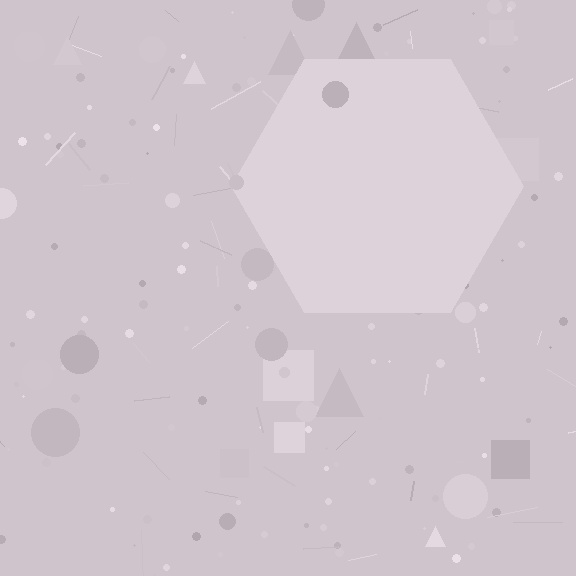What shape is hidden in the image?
A hexagon is hidden in the image.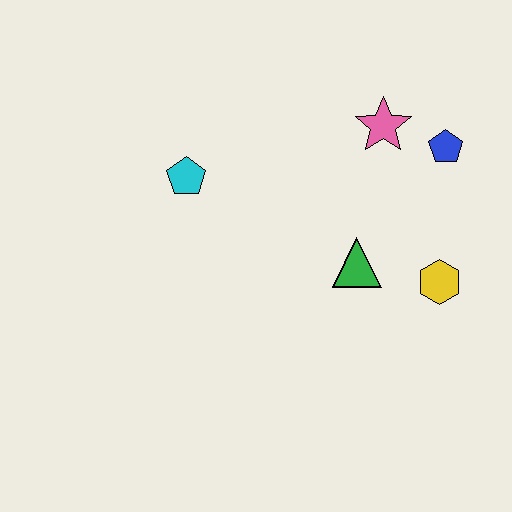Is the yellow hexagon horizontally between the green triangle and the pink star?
No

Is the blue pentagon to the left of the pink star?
No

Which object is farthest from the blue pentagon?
The cyan pentagon is farthest from the blue pentagon.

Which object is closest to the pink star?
The blue pentagon is closest to the pink star.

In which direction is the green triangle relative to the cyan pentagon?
The green triangle is to the right of the cyan pentagon.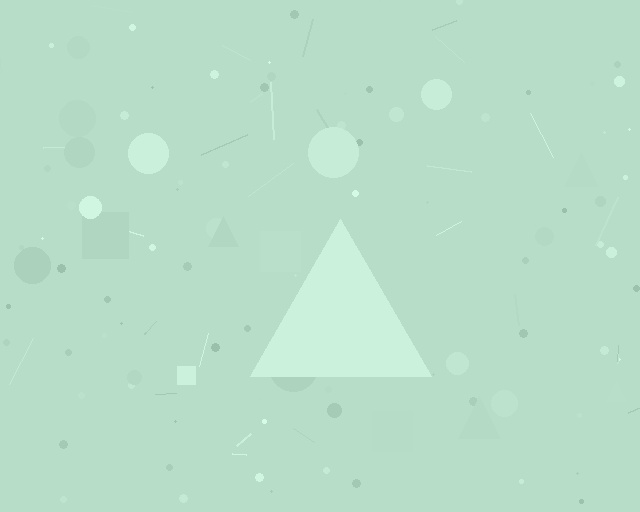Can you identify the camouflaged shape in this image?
The camouflaged shape is a triangle.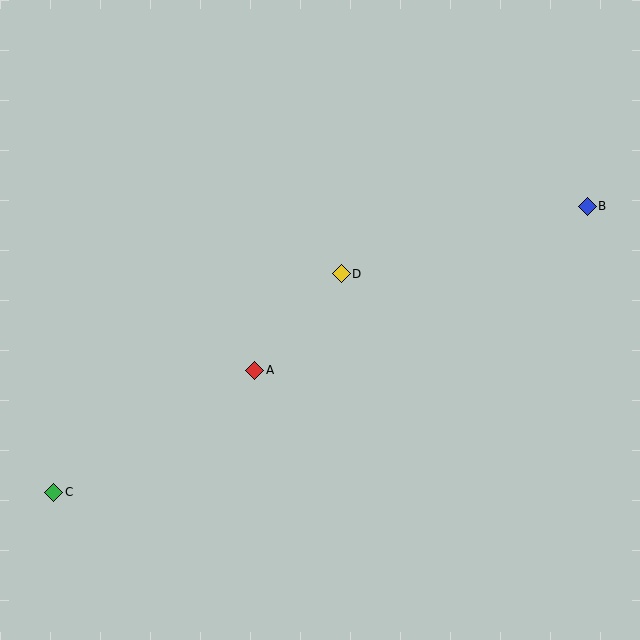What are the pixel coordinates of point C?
Point C is at (54, 492).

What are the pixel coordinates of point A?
Point A is at (255, 370).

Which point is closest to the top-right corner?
Point B is closest to the top-right corner.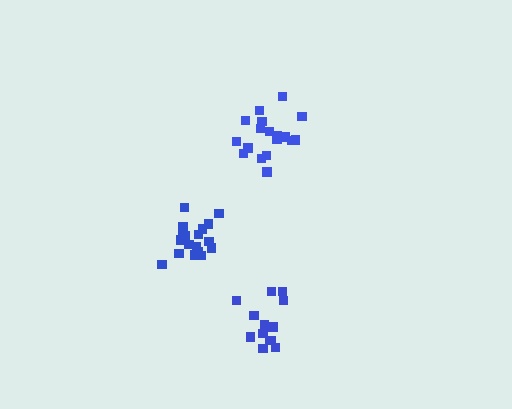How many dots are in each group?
Group 1: 18 dots, Group 2: 18 dots, Group 3: 13 dots (49 total).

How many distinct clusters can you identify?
There are 3 distinct clusters.